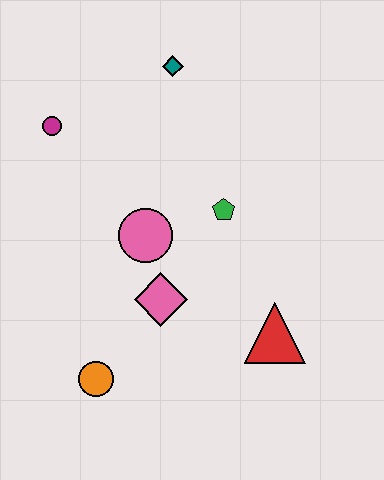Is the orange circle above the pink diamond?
No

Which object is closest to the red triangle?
The pink diamond is closest to the red triangle.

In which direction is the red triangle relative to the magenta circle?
The red triangle is to the right of the magenta circle.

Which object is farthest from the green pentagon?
The orange circle is farthest from the green pentagon.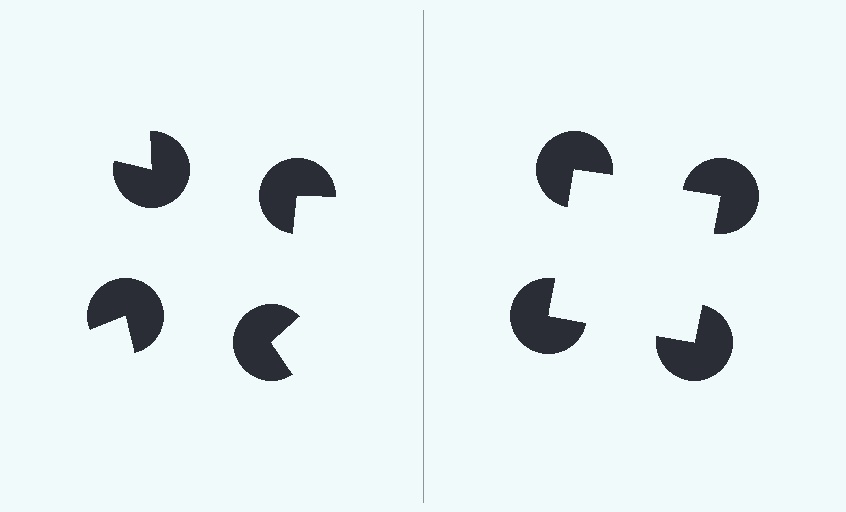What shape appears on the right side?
An illusory square.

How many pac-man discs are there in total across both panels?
8 — 4 on each side.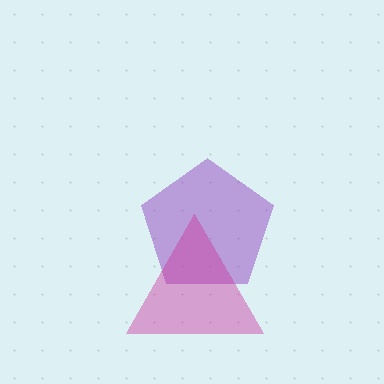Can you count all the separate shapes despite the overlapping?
Yes, there are 2 separate shapes.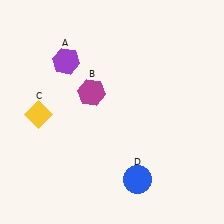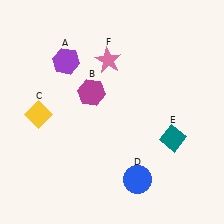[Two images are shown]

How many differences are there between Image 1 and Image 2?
There are 2 differences between the two images.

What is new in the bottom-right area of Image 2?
A teal diamond (E) was added in the bottom-right area of Image 2.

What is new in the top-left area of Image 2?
A pink star (F) was added in the top-left area of Image 2.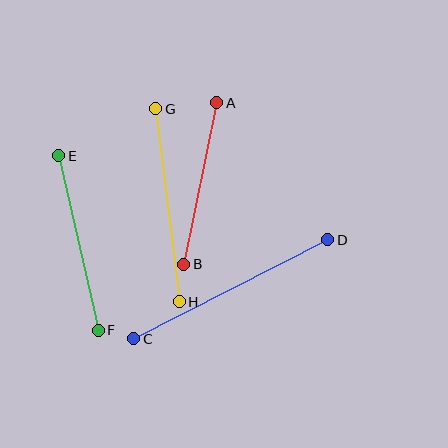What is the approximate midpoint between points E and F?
The midpoint is at approximately (78, 243) pixels.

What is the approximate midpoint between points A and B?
The midpoint is at approximately (200, 184) pixels.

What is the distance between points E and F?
The distance is approximately 179 pixels.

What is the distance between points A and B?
The distance is approximately 165 pixels.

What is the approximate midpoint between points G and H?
The midpoint is at approximately (168, 205) pixels.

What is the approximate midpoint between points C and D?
The midpoint is at approximately (231, 289) pixels.